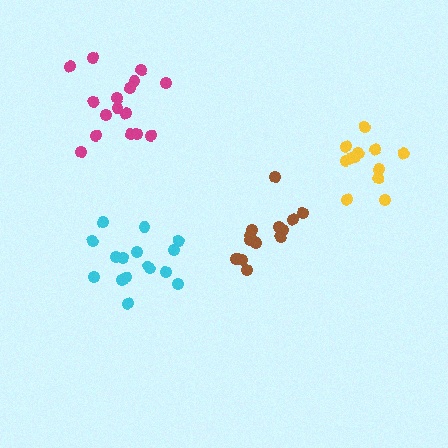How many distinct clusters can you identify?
There are 4 distinct clusters.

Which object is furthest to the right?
The yellow cluster is rightmost.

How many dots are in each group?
Group 1: 14 dots, Group 2: 16 dots, Group 3: 16 dots, Group 4: 12 dots (58 total).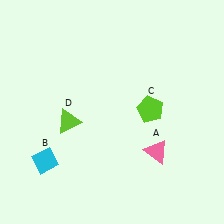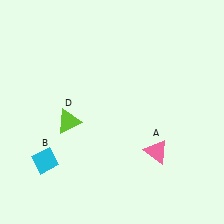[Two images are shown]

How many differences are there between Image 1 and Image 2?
There is 1 difference between the two images.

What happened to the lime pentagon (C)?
The lime pentagon (C) was removed in Image 2. It was in the top-right area of Image 1.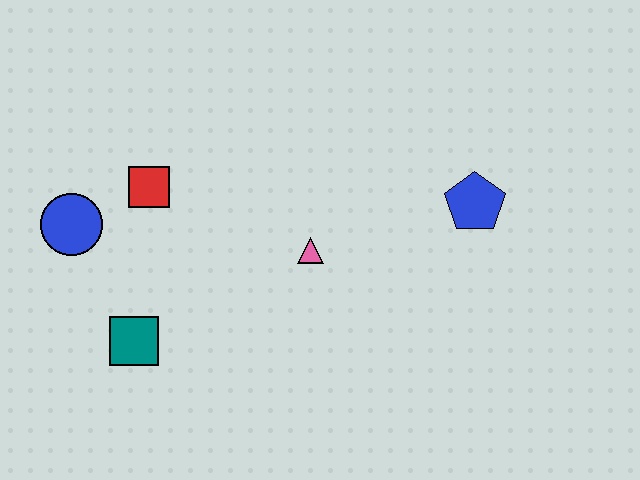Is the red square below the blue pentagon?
No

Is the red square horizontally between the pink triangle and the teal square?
Yes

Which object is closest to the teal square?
The blue circle is closest to the teal square.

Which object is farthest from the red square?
The blue pentagon is farthest from the red square.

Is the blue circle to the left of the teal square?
Yes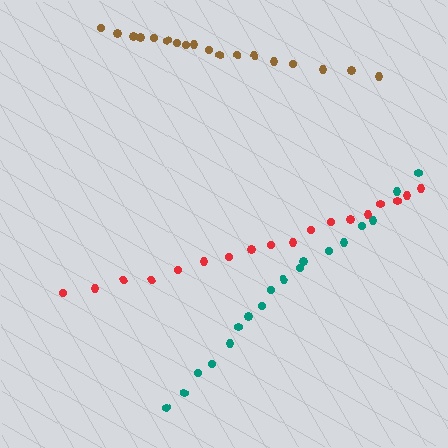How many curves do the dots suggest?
There are 3 distinct paths.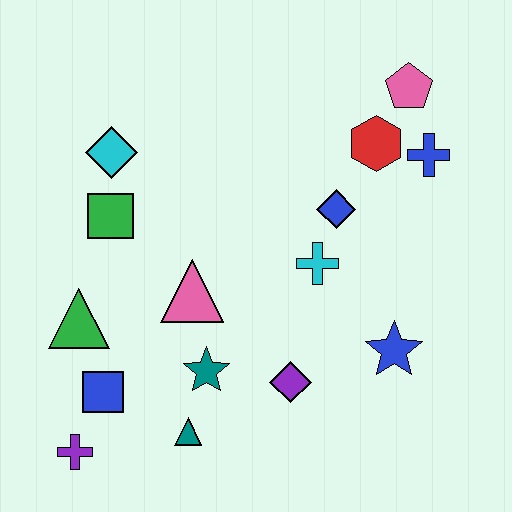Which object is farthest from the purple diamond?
The pink pentagon is farthest from the purple diamond.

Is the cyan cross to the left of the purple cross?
No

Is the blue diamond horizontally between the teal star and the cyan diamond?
No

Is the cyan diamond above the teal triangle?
Yes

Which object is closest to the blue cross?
The red hexagon is closest to the blue cross.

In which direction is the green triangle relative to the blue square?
The green triangle is above the blue square.